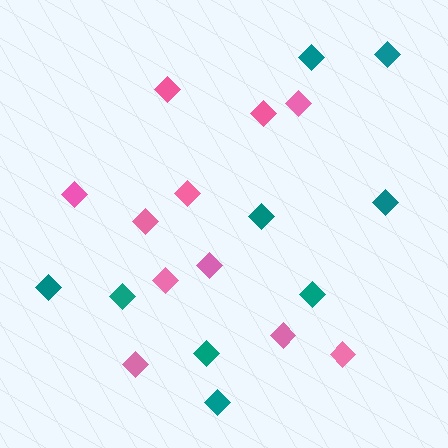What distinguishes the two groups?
There are 2 groups: one group of pink diamonds (11) and one group of teal diamonds (9).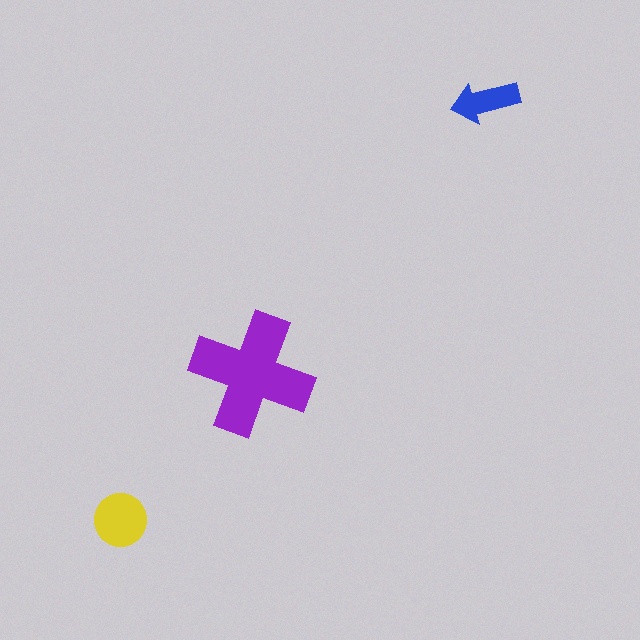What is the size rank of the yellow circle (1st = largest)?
2nd.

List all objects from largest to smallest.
The purple cross, the yellow circle, the blue arrow.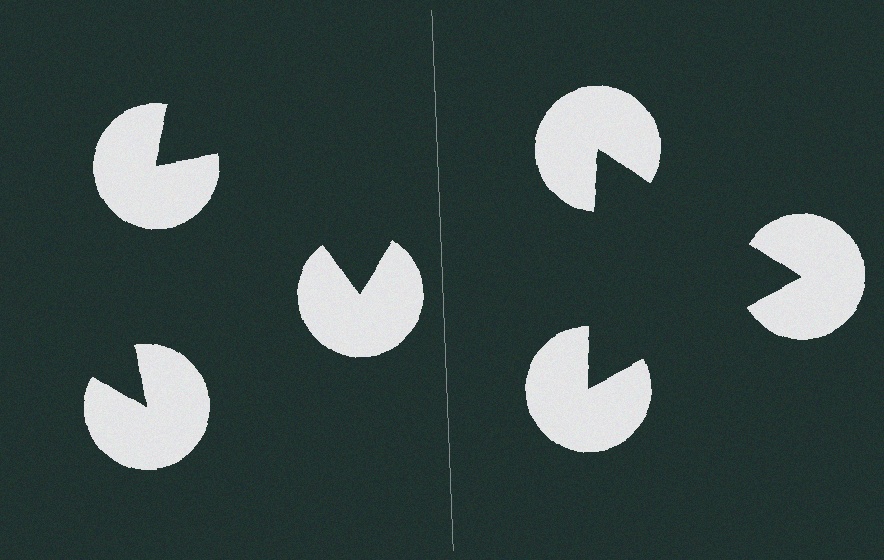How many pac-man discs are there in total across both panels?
6 — 3 on each side.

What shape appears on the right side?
An illusory triangle.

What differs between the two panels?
The pac-man discs are positioned identically on both sides; only the wedge orientations differ. On the right they align to a triangle; on the left they are misaligned.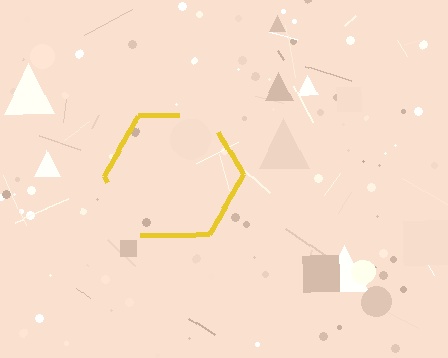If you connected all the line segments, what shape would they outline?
They would outline a hexagon.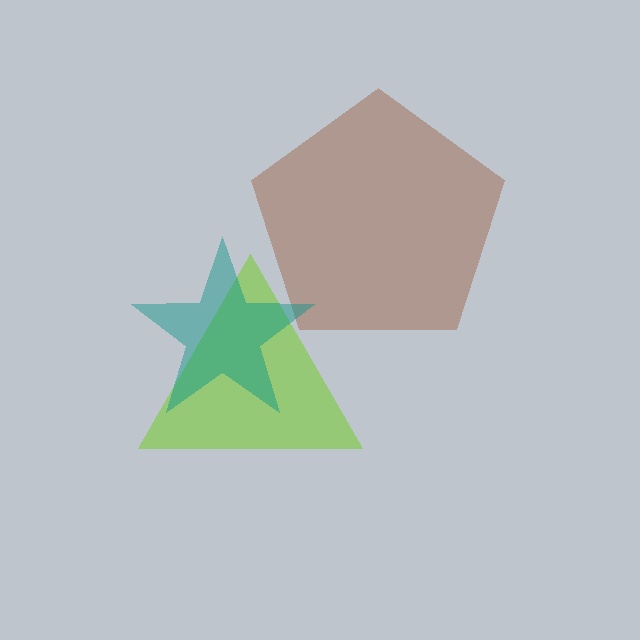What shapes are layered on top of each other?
The layered shapes are: a lime triangle, a brown pentagon, a teal star.